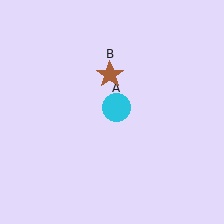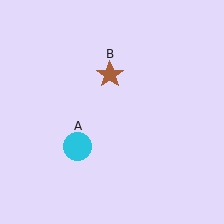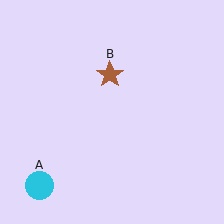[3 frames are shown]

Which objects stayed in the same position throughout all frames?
Brown star (object B) remained stationary.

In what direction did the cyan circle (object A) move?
The cyan circle (object A) moved down and to the left.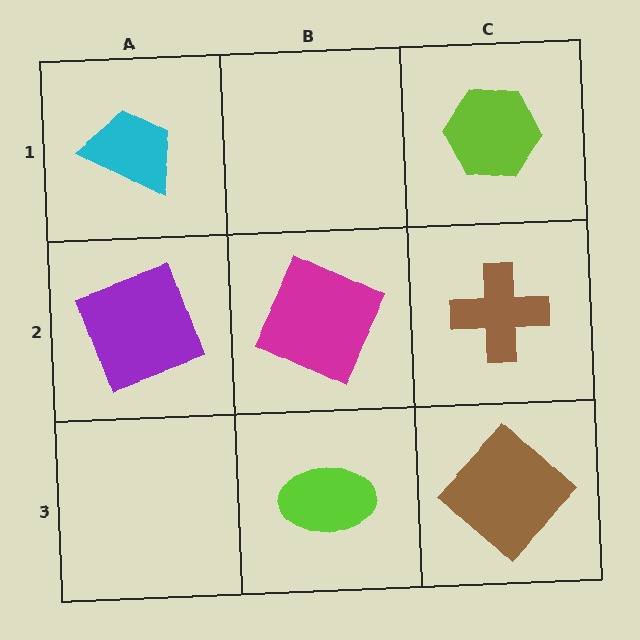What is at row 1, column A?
A cyan trapezoid.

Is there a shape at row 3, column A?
No, that cell is empty.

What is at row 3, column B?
A lime ellipse.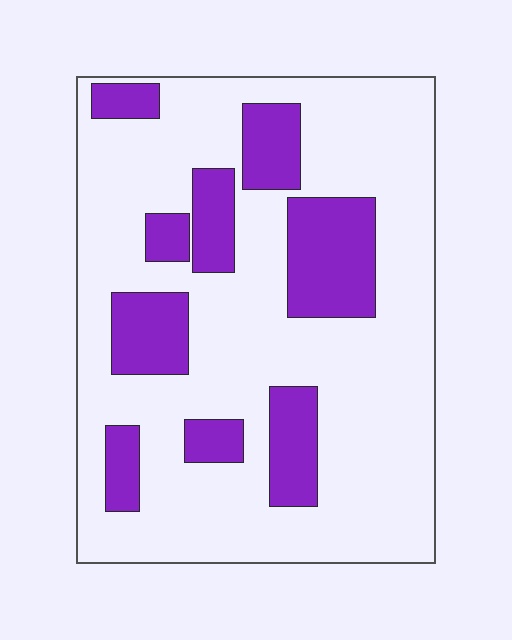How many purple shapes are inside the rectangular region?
9.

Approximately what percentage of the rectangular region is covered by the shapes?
Approximately 25%.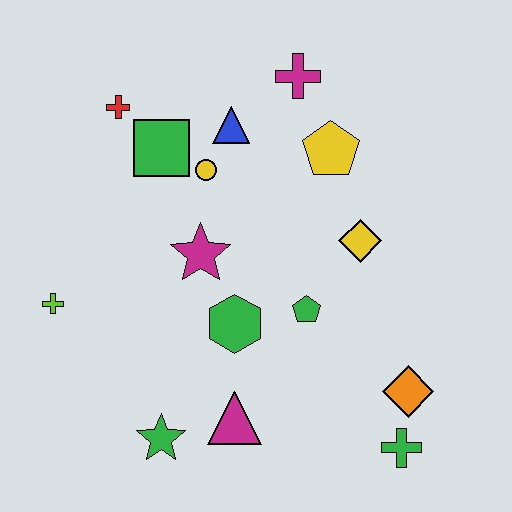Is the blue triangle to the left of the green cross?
Yes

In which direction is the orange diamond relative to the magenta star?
The orange diamond is to the right of the magenta star.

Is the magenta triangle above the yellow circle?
No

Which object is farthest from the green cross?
The red cross is farthest from the green cross.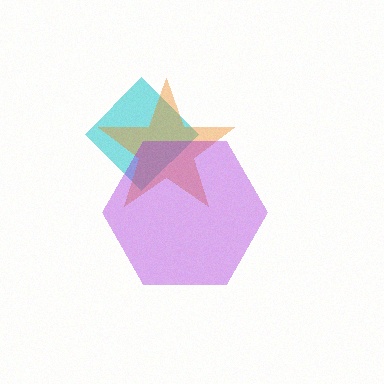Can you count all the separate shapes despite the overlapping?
Yes, there are 3 separate shapes.